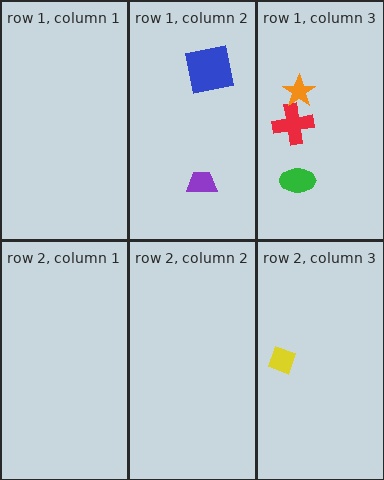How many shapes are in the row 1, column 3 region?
3.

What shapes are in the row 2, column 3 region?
The yellow diamond.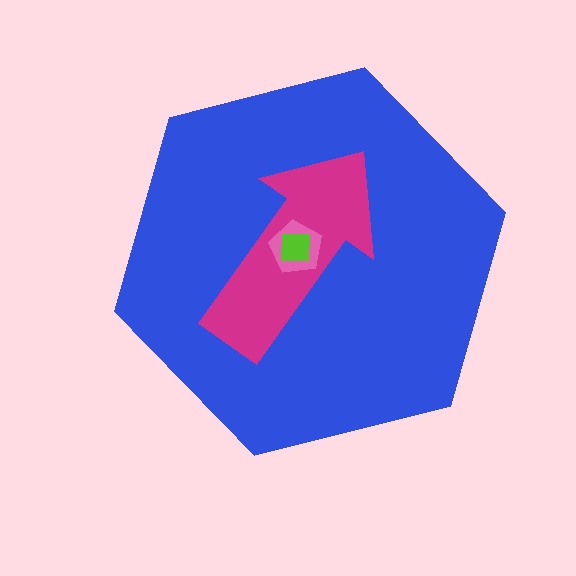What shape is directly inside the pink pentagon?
The lime square.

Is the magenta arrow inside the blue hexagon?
Yes.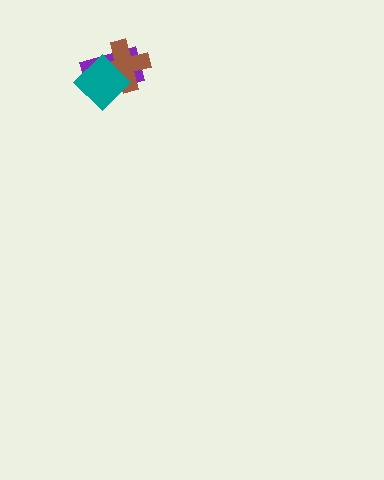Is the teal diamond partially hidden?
No, no other shape covers it.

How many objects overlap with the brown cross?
2 objects overlap with the brown cross.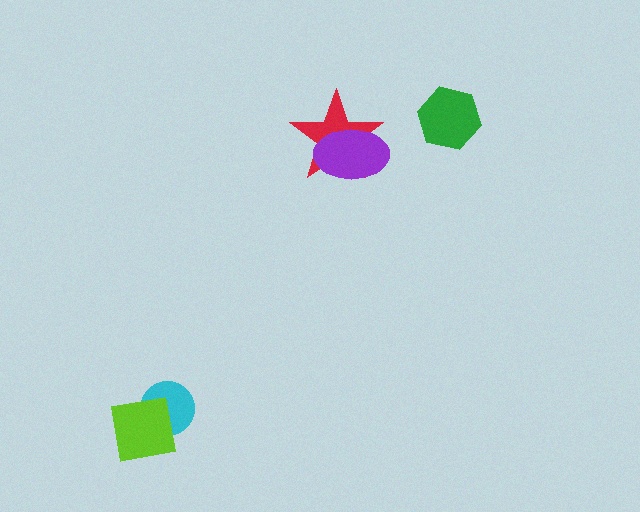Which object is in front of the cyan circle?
The lime square is in front of the cyan circle.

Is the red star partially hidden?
Yes, it is partially covered by another shape.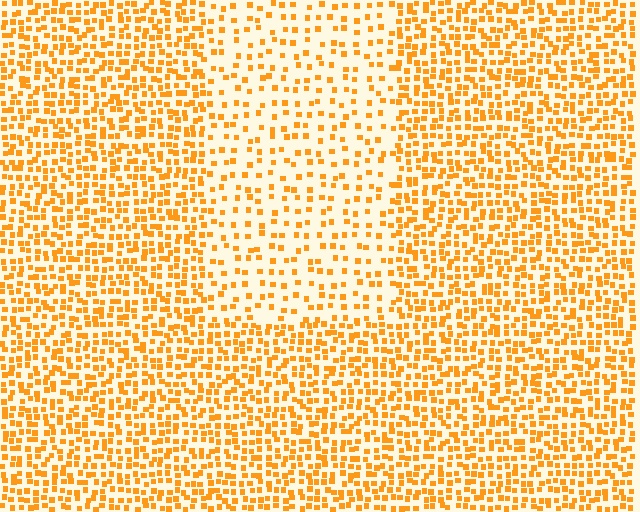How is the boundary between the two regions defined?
The boundary is defined by a change in element density (approximately 2.1x ratio). All elements are the same color, size, and shape.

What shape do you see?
I see a rectangle.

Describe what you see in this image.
The image contains small orange elements arranged at two different densities. A rectangle-shaped region is visible where the elements are less densely packed than the surrounding area.